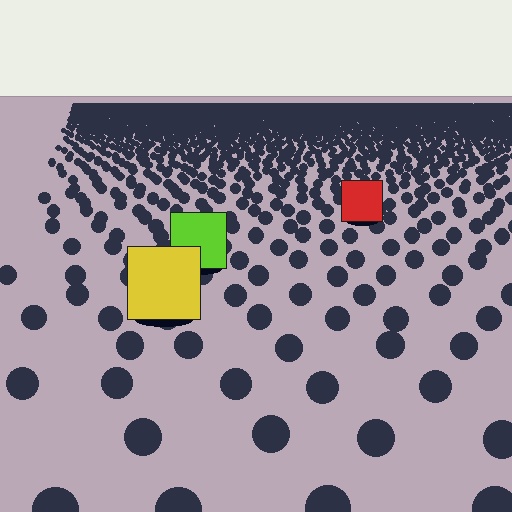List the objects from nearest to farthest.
From nearest to farthest: the yellow square, the lime square, the red square.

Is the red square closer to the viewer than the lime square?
No. The lime square is closer — you can tell from the texture gradient: the ground texture is coarser near it.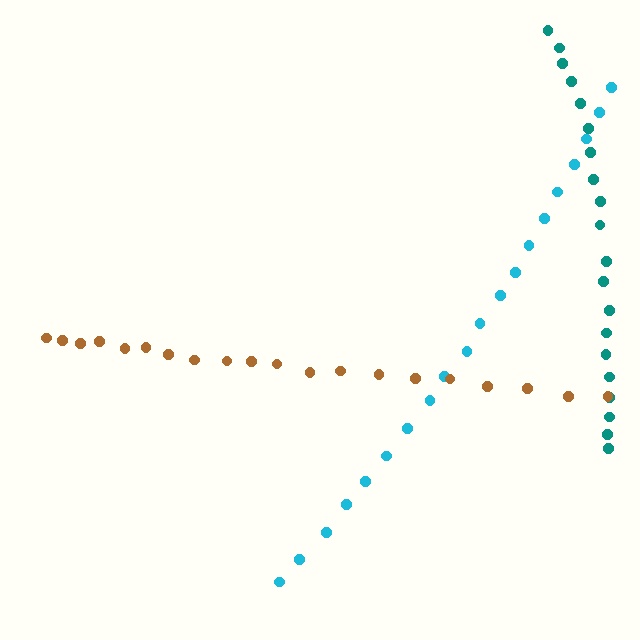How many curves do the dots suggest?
There are 3 distinct paths.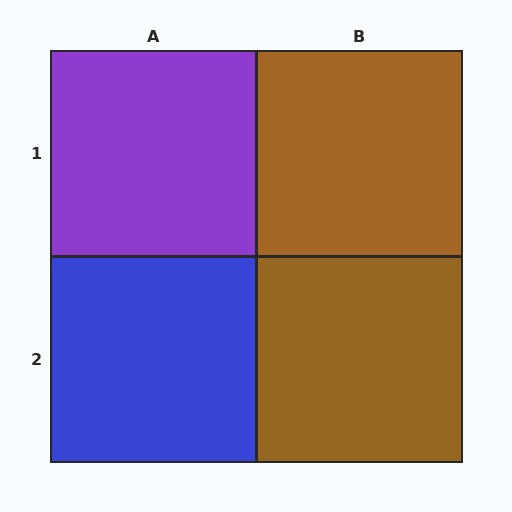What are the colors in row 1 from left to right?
Purple, brown.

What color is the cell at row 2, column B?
Brown.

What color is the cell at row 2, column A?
Blue.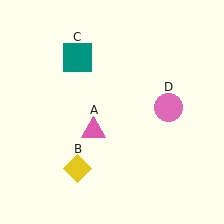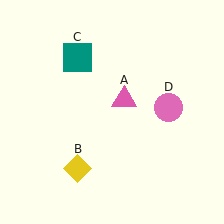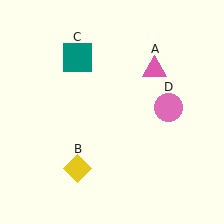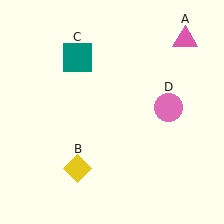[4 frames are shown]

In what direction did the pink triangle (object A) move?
The pink triangle (object A) moved up and to the right.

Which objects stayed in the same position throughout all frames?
Yellow diamond (object B) and teal square (object C) and pink circle (object D) remained stationary.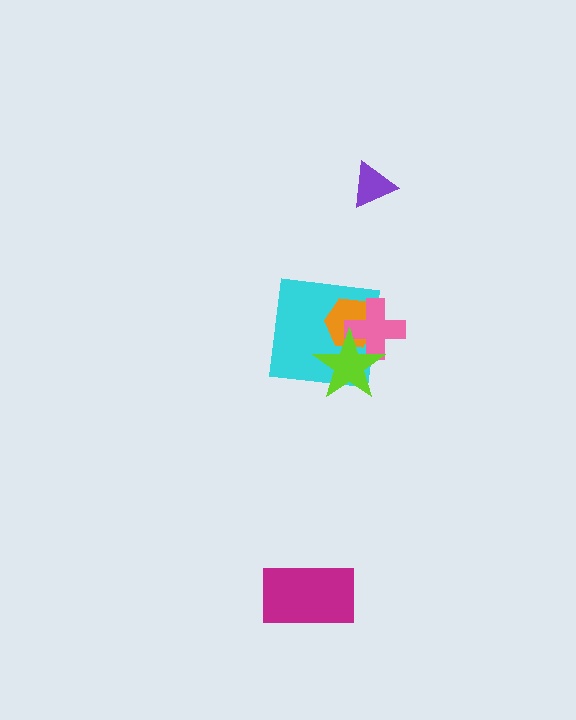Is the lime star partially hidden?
No, no other shape covers it.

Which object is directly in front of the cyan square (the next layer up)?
The orange hexagon is directly in front of the cyan square.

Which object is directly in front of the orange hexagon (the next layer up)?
The pink cross is directly in front of the orange hexagon.